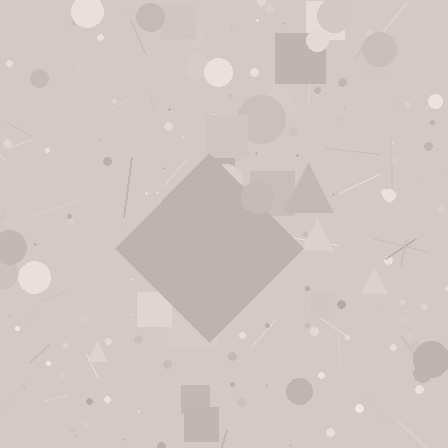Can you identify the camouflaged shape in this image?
The camouflaged shape is a diamond.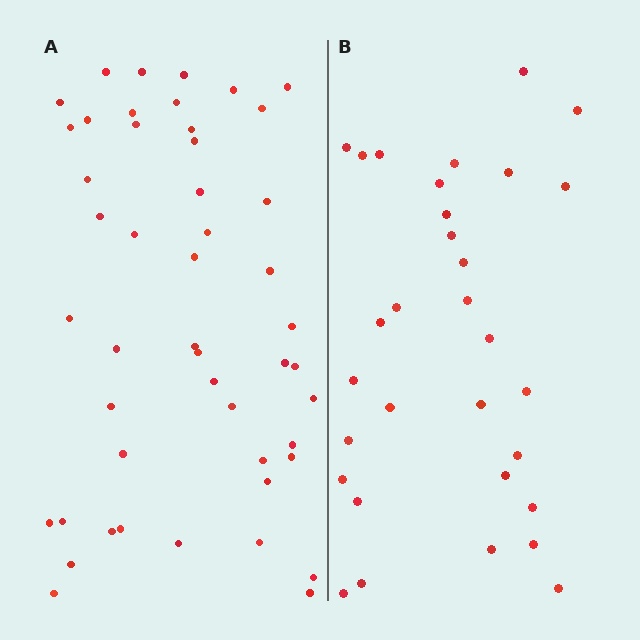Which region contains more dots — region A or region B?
Region A (the left region) has more dots.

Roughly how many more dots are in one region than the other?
Region A has approximately 15 more dots than region B.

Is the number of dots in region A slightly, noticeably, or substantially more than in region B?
Region A has substantially more. The ratio is roughly 1.5 to 1.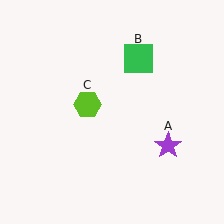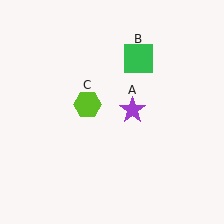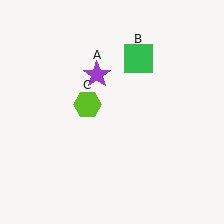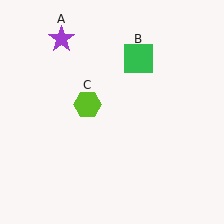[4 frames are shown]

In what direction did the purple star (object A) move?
The purple star (object A) moved up and to the left.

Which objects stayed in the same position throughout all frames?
Green square (object B) and lime hexagon (object C) remained stationary.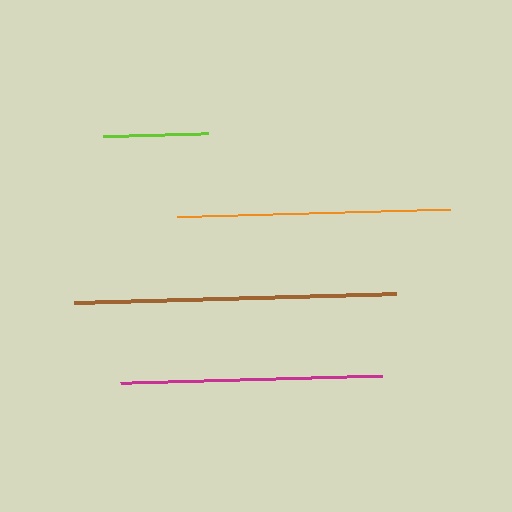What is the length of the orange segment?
The orange segment is approximately 273 pixels long.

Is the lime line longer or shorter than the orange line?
The orange line is longer than the lime line.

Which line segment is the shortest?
The lime line is the shortest at approximately 104 pixels.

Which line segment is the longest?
The brown line is the longest at approximately 323 pixels.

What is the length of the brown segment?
The brown segment is approximately 323 pixels long.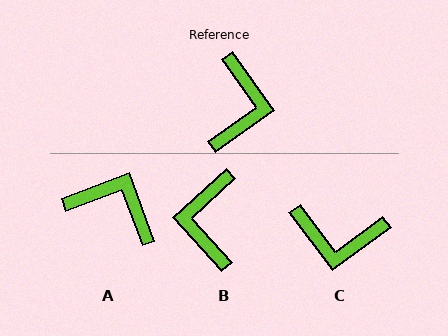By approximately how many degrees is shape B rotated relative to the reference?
Approximately 173 degrees clockwise.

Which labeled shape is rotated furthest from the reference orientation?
B, about 173 degrees away.